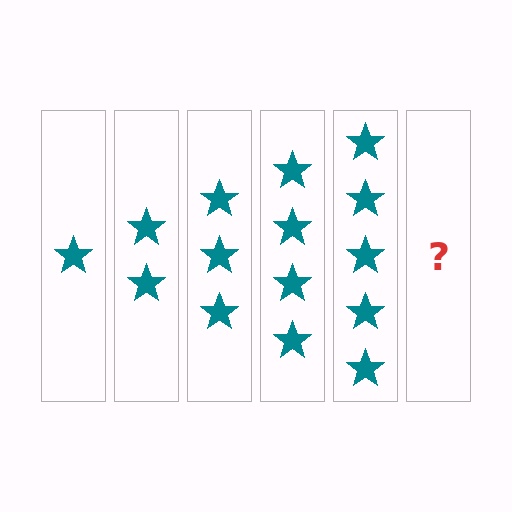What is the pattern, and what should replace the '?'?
The pattern is that each step adds one more star. The '?' should be 6 stars.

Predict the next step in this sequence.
The next step is 6 stars.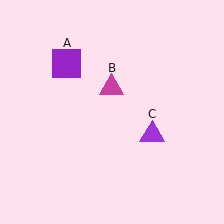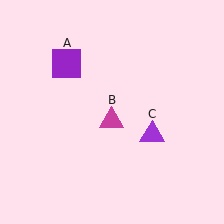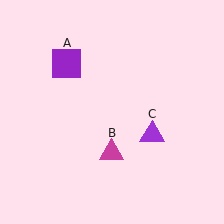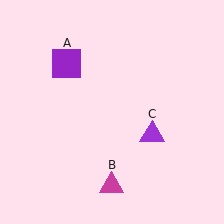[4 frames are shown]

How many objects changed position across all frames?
1 object changed position: magenta triangle (object B).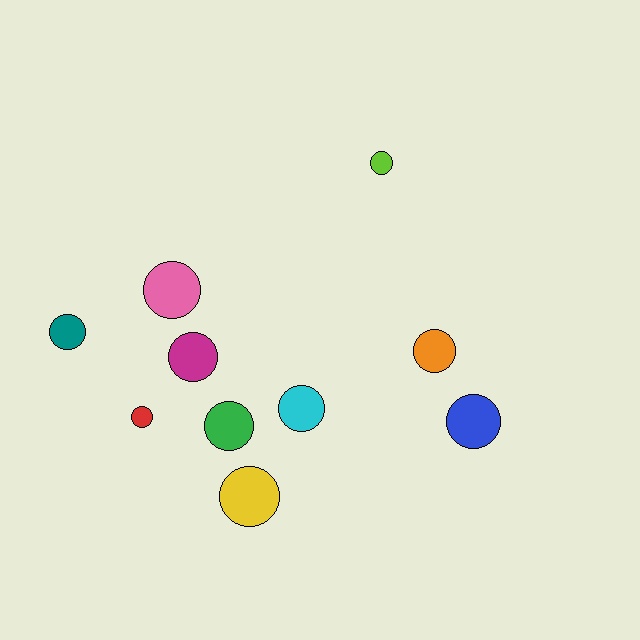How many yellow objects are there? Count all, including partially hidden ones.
There is 1 yellow object.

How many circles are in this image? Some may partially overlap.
There are 10 circles.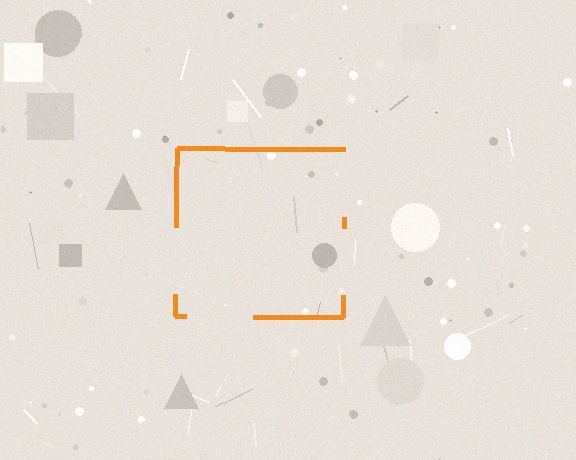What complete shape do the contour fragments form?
The contour fragments form a square.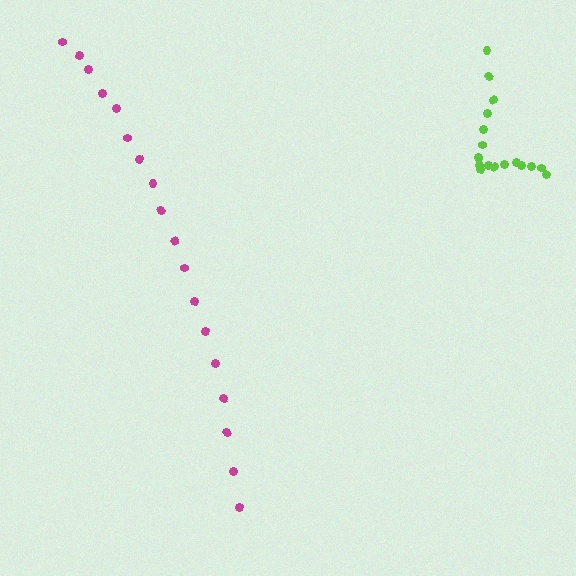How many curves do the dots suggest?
There are 2 distinct paths.